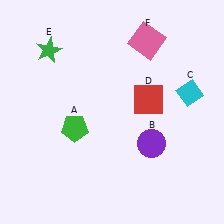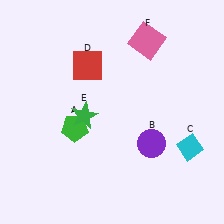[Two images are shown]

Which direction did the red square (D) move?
The red square (D) moved left.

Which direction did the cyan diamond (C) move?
The cyan diamond (C) moved down.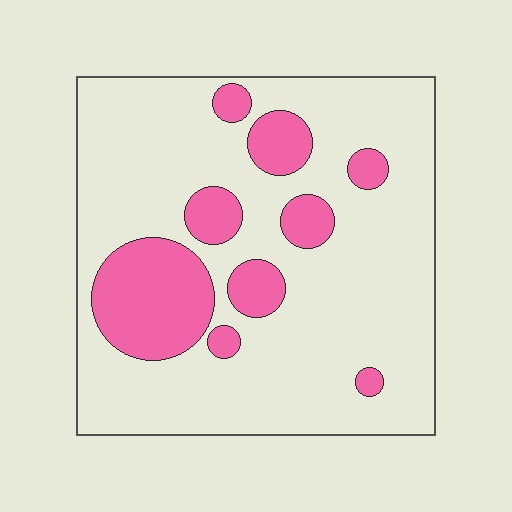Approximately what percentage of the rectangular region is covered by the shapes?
Approximately 20%.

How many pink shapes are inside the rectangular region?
9.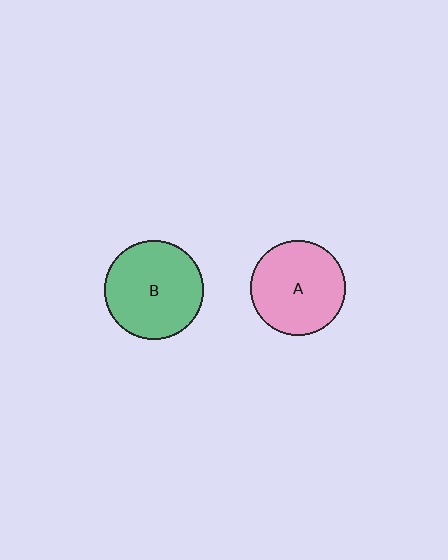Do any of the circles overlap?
No, none of the circles overlap.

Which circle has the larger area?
Circle B (green).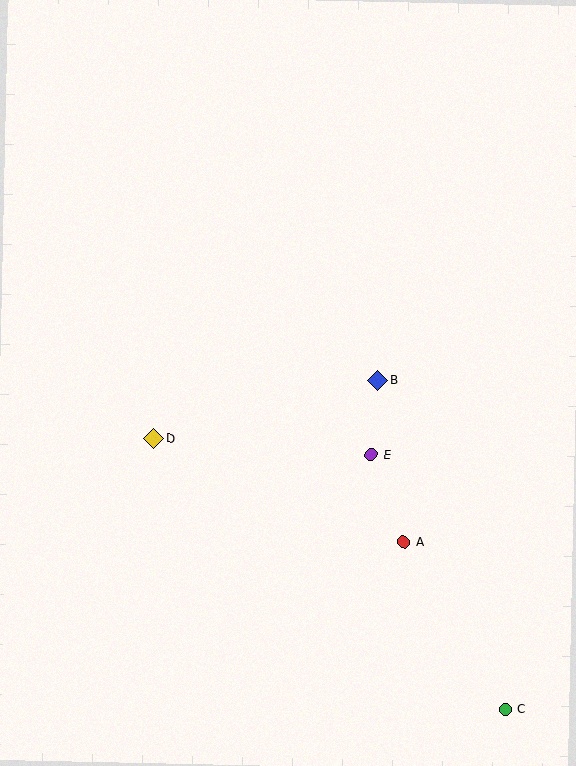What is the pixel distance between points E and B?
The distance between E and B is 74 pixels.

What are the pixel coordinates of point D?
Point D is at (153, 438).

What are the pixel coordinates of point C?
Point C is at (505, 709).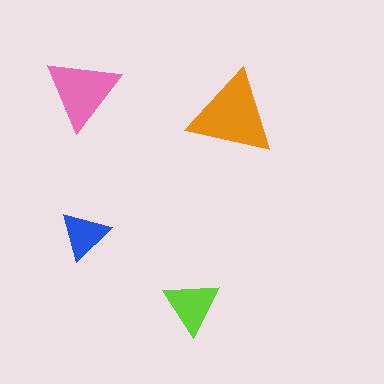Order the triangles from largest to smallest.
the orange one, the pink one, the lime one, the blue one.